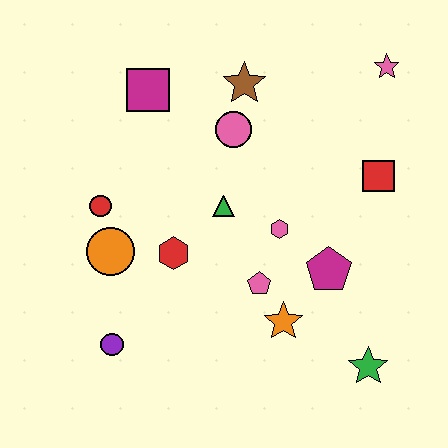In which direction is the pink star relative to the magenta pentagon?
The pink star is above the magenta pentagon.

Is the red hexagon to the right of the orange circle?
Yes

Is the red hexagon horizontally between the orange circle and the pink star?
Yes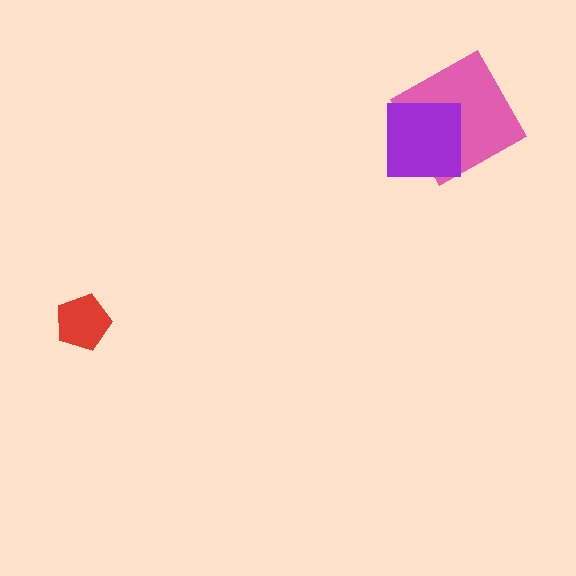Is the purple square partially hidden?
No, no other shape covers it.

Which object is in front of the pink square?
The purple square is in front of the pink square.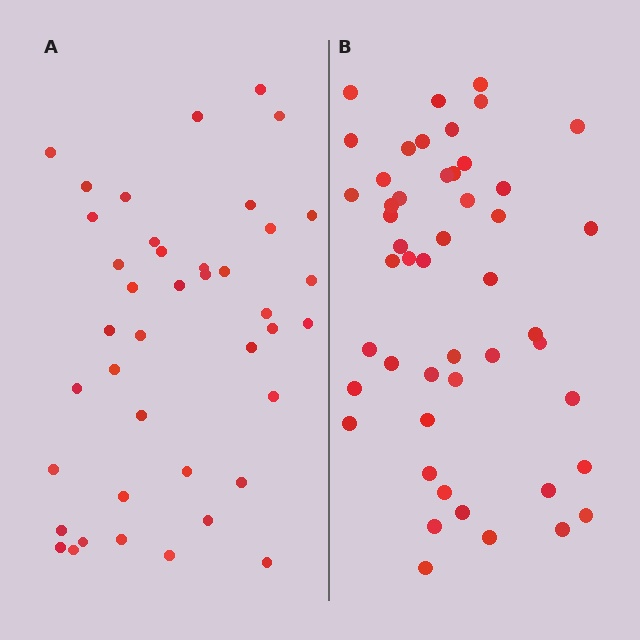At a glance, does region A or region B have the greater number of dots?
Region B (the right region) has more dots.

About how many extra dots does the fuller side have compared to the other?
Region B has roughly 8 or so more dots than region A.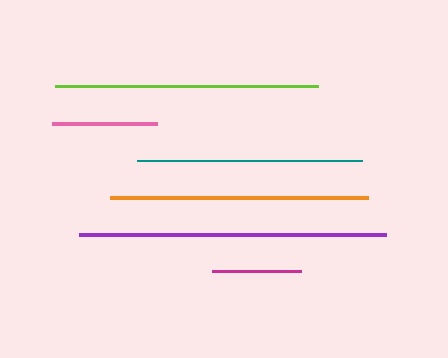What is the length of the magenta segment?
The magenta segment is approximately 89 pixels long.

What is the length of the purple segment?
The purple segment is approximately 307 pixels long.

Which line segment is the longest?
The purple line is the longest at approximately 307 pixels.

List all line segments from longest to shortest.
From longest to shortest: purple, lime, orange, teal, pink, magenta.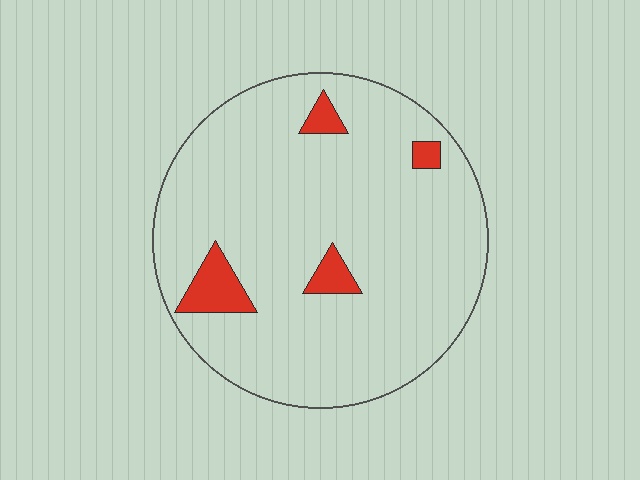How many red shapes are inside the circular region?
4.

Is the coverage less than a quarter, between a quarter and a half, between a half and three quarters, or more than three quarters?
Less than a quarter.